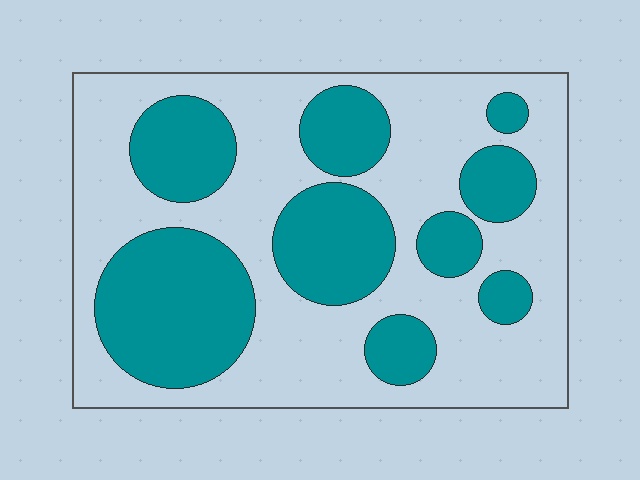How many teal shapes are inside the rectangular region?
9.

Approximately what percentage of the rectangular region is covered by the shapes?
Approximately 40%.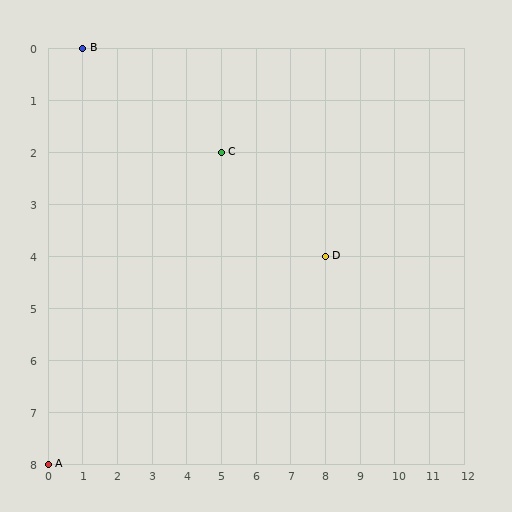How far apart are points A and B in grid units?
Points A and B are 1 column and 8 rows apart (about 8.1 grid units diagonally).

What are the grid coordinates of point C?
Point C is at grid coordinates (5, 2).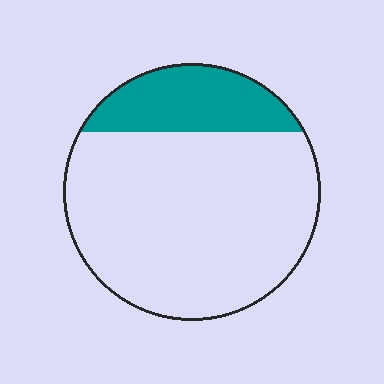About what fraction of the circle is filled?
About one fifth (1/5).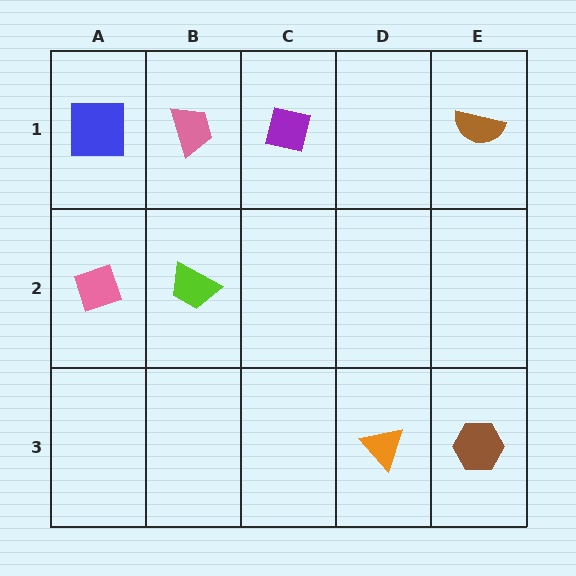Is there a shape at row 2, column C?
No, that cell is empty.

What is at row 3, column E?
A brown hexagon.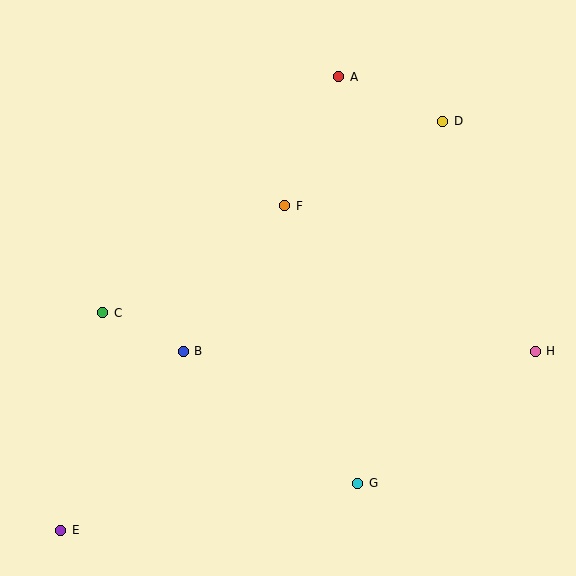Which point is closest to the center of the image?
Point F at (285, 206) is closest to the center.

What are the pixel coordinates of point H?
Point H is at (535, 351).